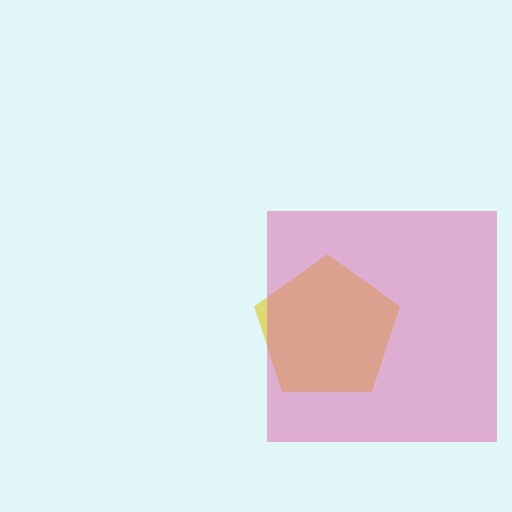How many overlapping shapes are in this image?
There are 2 overlapping shapes in the image.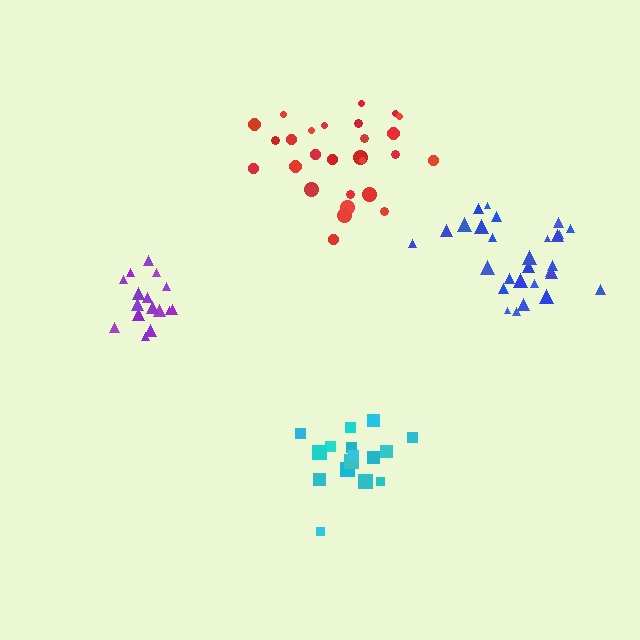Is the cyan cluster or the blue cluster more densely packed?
Blue.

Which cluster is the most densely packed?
Purple.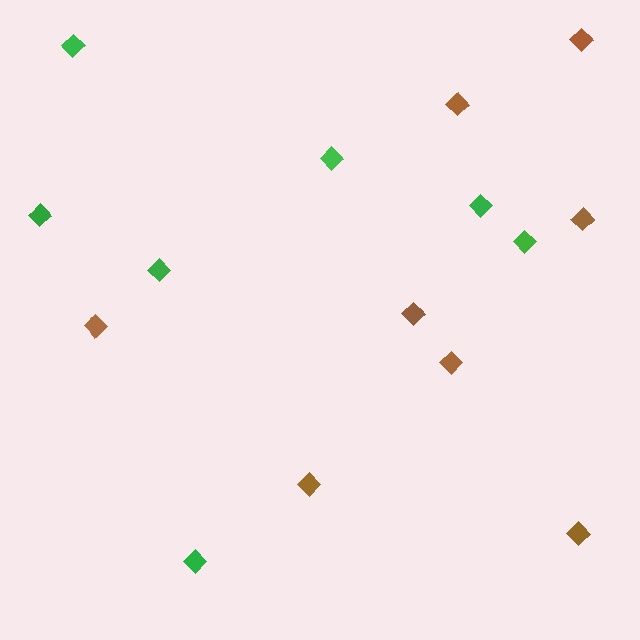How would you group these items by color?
There are 2 groups: one group of brown diamonds (8) and one group of green diamonds (7).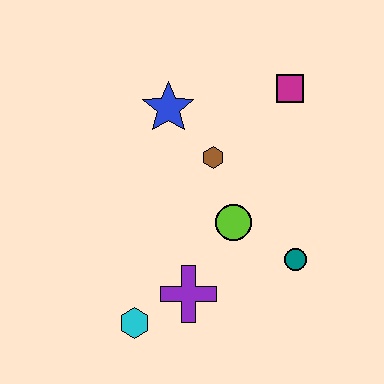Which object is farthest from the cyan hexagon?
The magenta square is farthest from the cyan hexagon.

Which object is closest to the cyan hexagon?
The purple cross is closest to the cyan hexagon.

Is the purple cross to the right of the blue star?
Yes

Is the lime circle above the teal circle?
Yes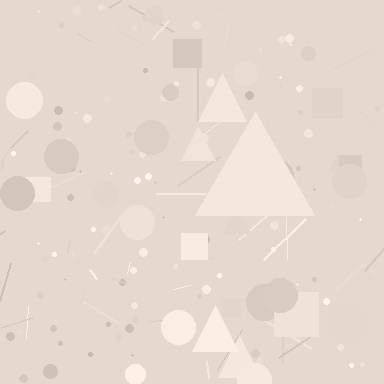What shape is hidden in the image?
A triangle is hidden in the image.